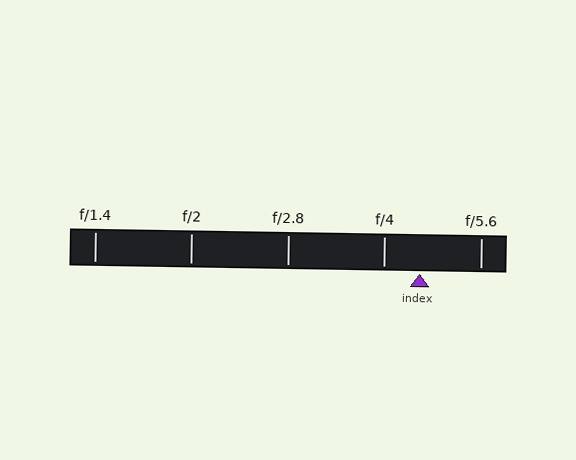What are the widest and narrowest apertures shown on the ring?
The widest aperture shown is f/1.4 and the narrowest is f/5.6.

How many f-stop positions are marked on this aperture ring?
There are 5 f-stop positions marked.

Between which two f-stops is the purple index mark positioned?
The index mark is between f/4 and f/5.6.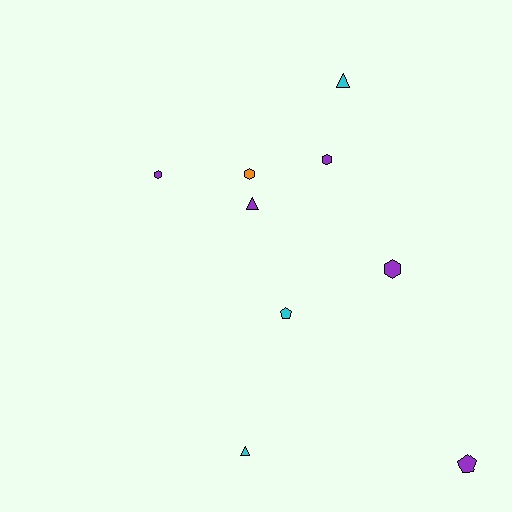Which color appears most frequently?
Purple, with 5 objects.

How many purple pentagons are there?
There is 1 purple pentagon.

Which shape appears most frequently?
Hexagon, with 4 objects.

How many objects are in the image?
There are 9 objects.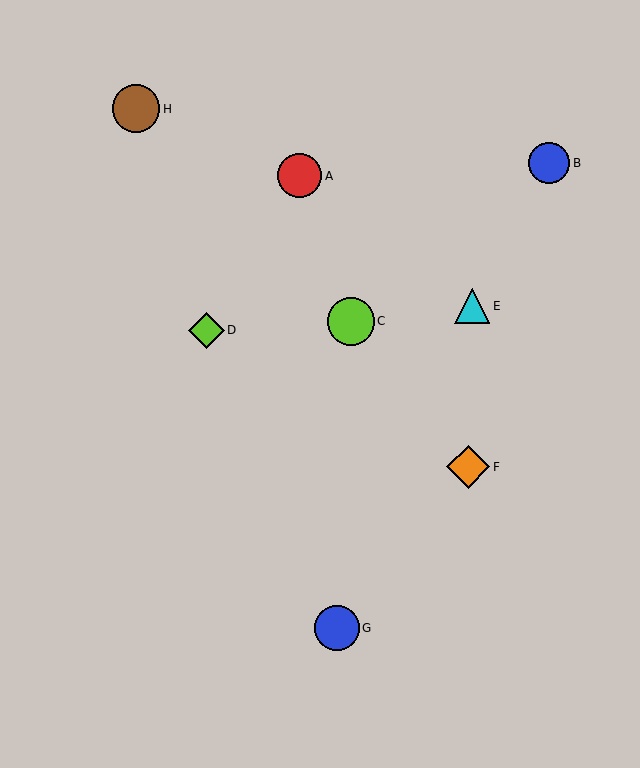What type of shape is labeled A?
Shape A is a red circle.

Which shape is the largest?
The brown circle (labeled H) is the largest.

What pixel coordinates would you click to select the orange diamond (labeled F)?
Click at (468, 467) to select the orange diamond F.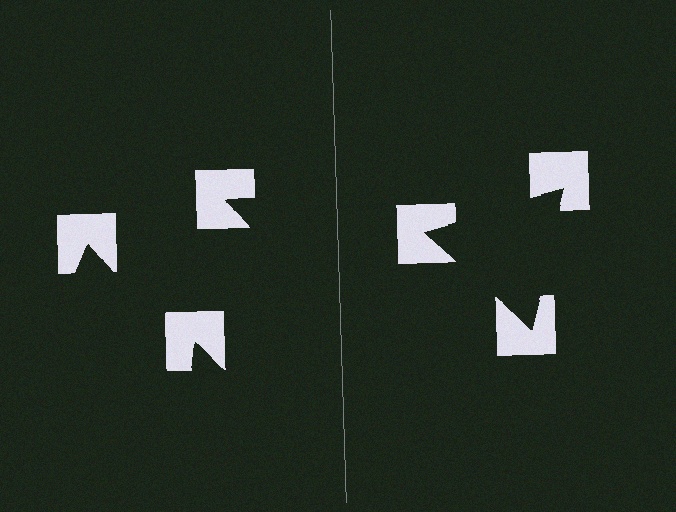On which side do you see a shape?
An illusory triangle appears on the right side. On the left side the wedge cuts are rotated, so no coherent shape forms.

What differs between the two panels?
The notched squares are positioned identically on both sides; only the wedge orientations differ. On the right they align to a triangle; on the left they are misaligned.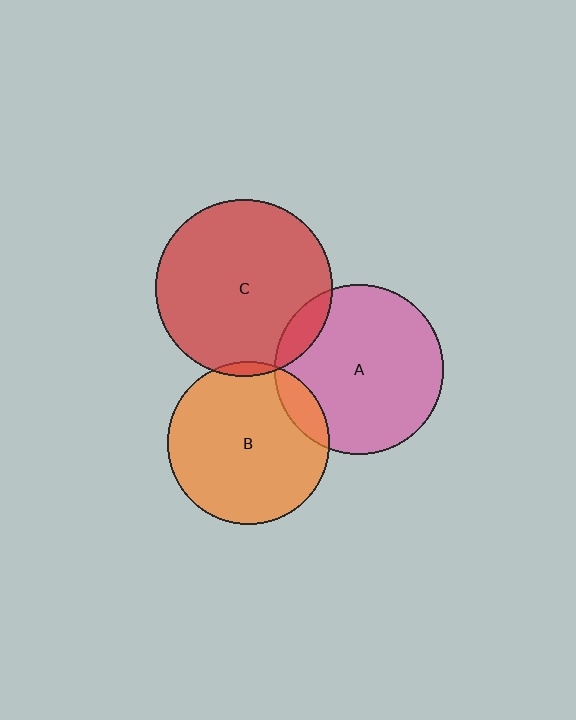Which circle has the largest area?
Circle C (red).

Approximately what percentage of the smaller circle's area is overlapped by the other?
Approximately 5%.